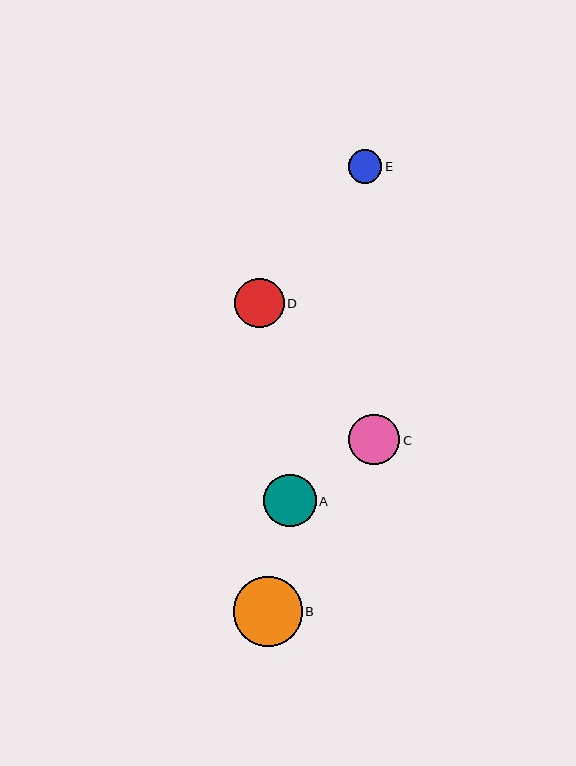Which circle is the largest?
Circle B is the largest with a size of approximately 69 pixels.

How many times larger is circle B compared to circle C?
Circle B is approximately 1.4 times the size of circle C.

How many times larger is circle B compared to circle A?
Circle B is approximately 1.3 times the size of circle A.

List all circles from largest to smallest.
From largest to smallest: B, A, C, D, E.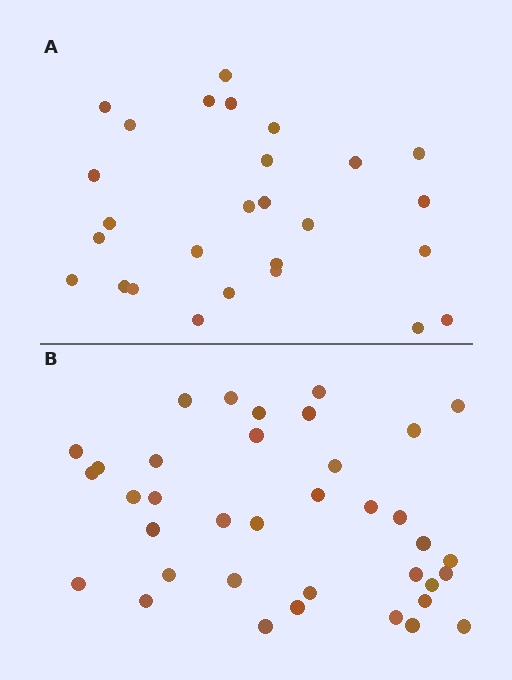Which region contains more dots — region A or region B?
Region B (the bottom region) has more dots.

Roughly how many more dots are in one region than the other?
Region B has roughly 10 or so more dots than region A.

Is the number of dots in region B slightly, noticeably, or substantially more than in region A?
Region B has noticeably more, but not dramatically so. The ratio is roughly 1.4 to 1.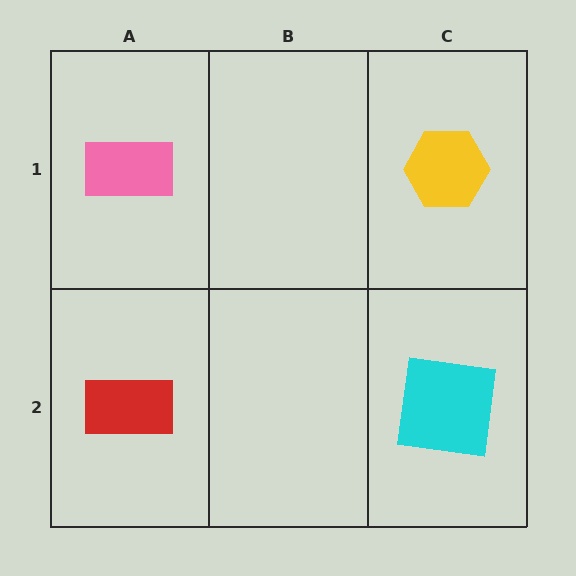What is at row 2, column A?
A red rectangle.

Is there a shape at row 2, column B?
No, that cell is empty.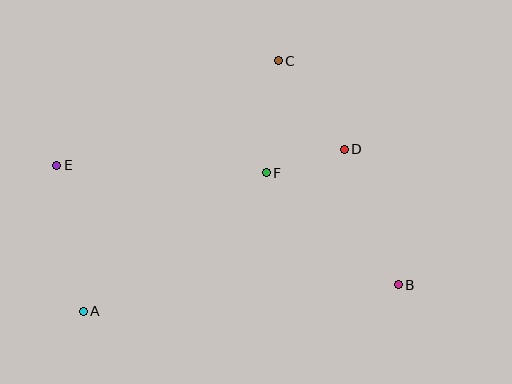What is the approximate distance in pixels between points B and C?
The distance between B and C is approximately 254 pixels.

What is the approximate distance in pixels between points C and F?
The distance between C and F is approximately 112 pixels.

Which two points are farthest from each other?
Points B and E are farthest from each other.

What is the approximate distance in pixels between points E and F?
The distance between E and F is approximately 209 pixels.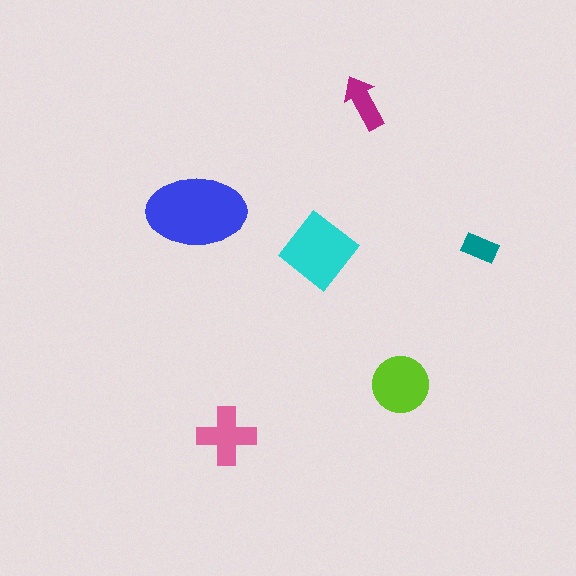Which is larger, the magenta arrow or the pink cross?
The pink cross.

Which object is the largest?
The blue ellipse.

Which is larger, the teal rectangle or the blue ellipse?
The blue ellipse.